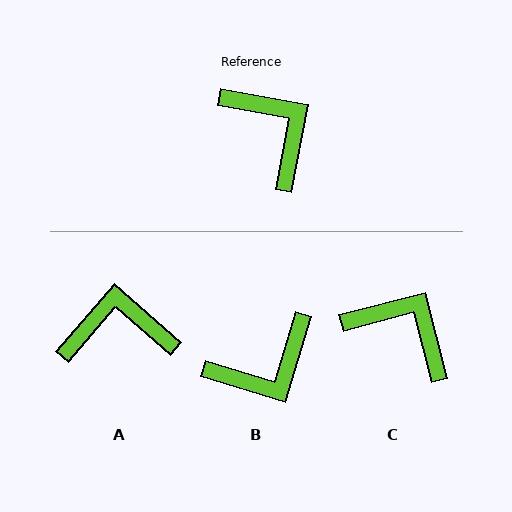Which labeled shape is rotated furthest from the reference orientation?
B, about 96 degrees away.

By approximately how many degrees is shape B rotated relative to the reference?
Approximately 96 degrees clockwise.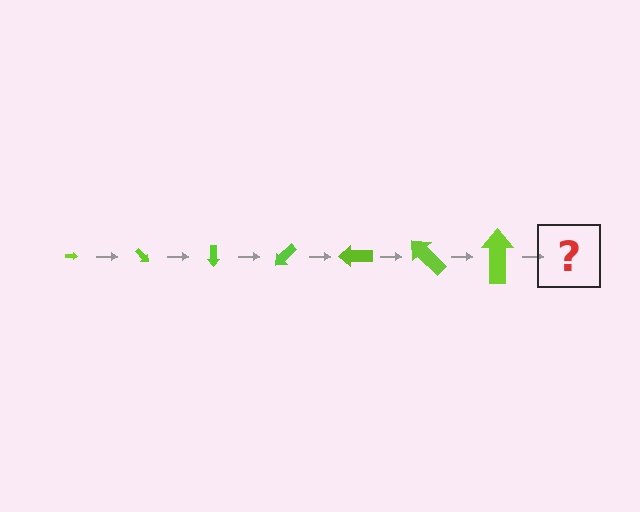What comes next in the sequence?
The next element should be an arrow, larger than the previous one and rotated 315 degrees from the start.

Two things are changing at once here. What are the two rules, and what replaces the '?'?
The two rules are that the arrow grows larger each step and it rotates 45 degrees each step. The '?' should be an arrow, larger than the previous one and rotated 315 degrees from the start.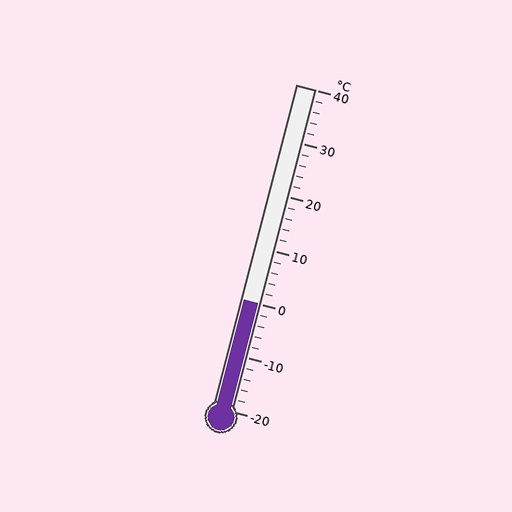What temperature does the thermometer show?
The thermometer shows approximately 0°C.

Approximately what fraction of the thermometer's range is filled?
The thermometer is filled to approximately 35% of its range.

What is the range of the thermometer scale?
The thermometer scale ranges from -20°C to 40°C.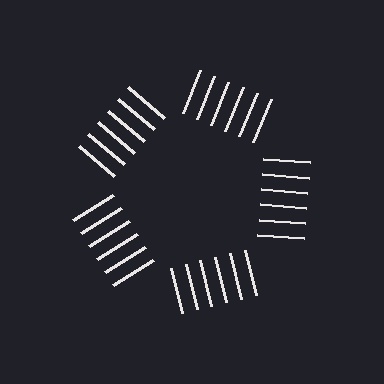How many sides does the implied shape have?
5 sides — the line-ends trace a pentagon.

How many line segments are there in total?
30 — 6 along each of the 5 edges.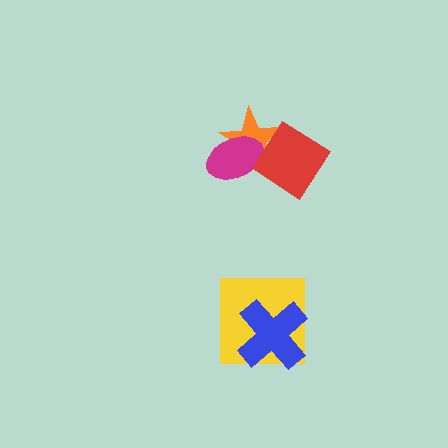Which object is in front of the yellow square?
The blue cross is in front of the yellow square.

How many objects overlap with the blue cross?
1 object overlaps with the blue cross.